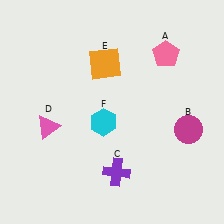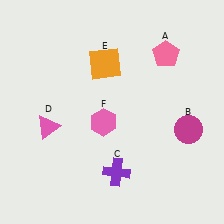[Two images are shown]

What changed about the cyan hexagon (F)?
In Image 1, F is cyan. In Image 2, it changed to pink.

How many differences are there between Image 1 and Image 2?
There is 1 difference between the two images.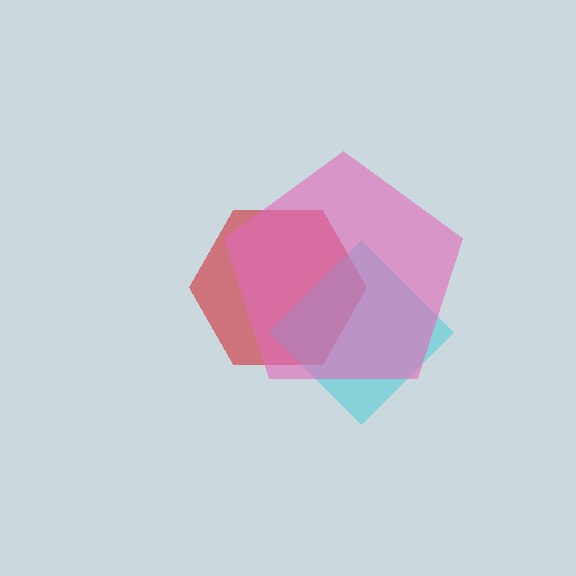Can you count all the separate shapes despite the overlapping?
Yes, there are 3 separate shapes.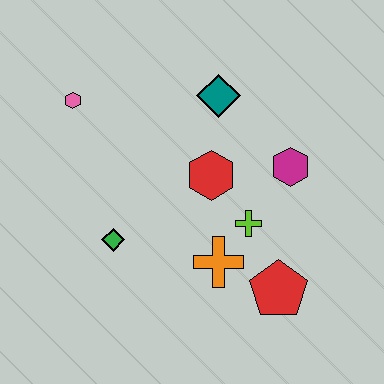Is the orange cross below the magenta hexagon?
Yes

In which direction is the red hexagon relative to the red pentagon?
The red hexagon is above the red pentagon.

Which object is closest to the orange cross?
The lime cross is closest to the orange cross.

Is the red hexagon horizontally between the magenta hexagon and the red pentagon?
No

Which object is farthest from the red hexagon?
The pink hexagon is farthest from the red hexagon.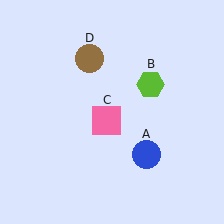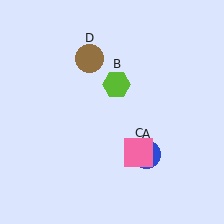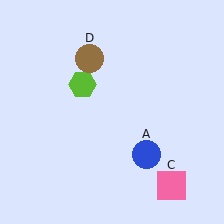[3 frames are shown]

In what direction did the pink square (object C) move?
The pink square (object C) moved down and to the right.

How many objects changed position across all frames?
2 objects changed position: lime hexagon (object B), pink square (object C).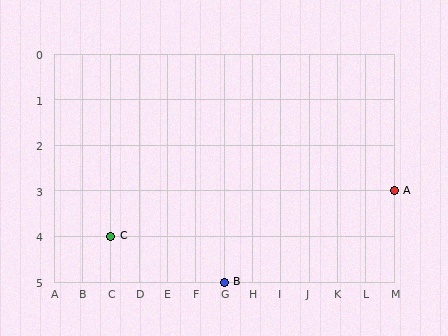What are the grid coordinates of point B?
Point B is at grid coordinates (G, 5).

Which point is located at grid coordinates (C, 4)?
Point C is at (C, 4).